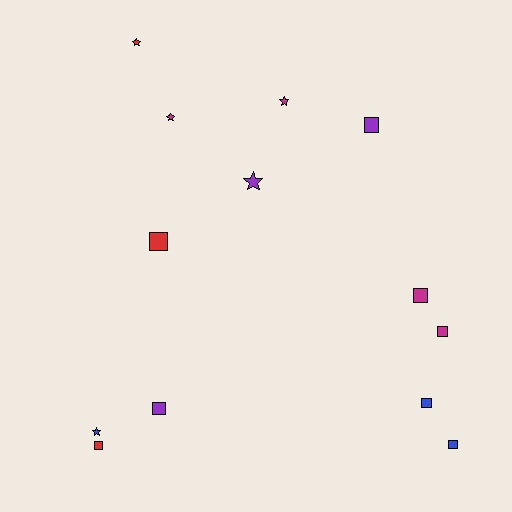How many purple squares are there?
There are 2 purple squares.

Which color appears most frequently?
Magenta, with 4 objects.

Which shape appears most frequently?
Square, with 8 objects.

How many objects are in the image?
There are 13 objects.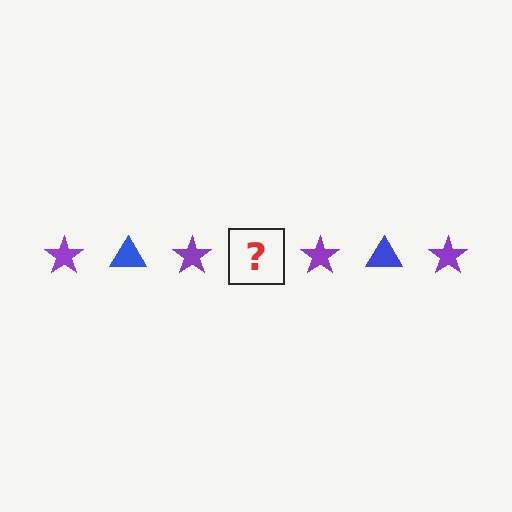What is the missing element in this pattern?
The missing element is a blue triangle.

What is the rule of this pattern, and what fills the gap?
The rule is that the pattern alternates between purple star and blue triangle. The gap should be filled with a blue triangle.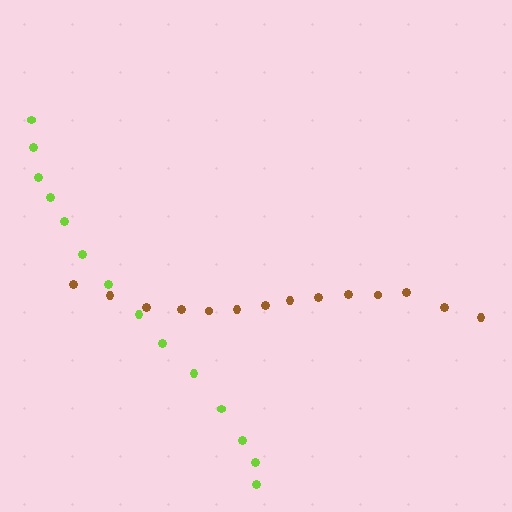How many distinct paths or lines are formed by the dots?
There are 2 distinct paths.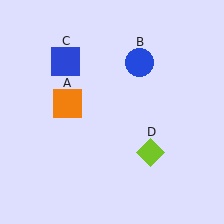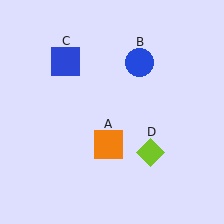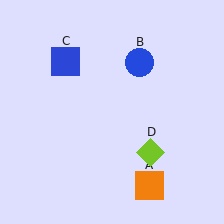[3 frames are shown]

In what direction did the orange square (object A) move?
The orange square (object A) moved down and to the right.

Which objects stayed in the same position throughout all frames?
Blue circle (object B) and blue square (object C) and lime diamond (object D) remained stationary.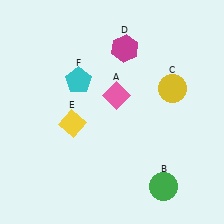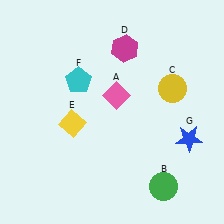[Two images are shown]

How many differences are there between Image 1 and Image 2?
There is 1 difference between the two images.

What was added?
A blue star (G) was added in Image 2.